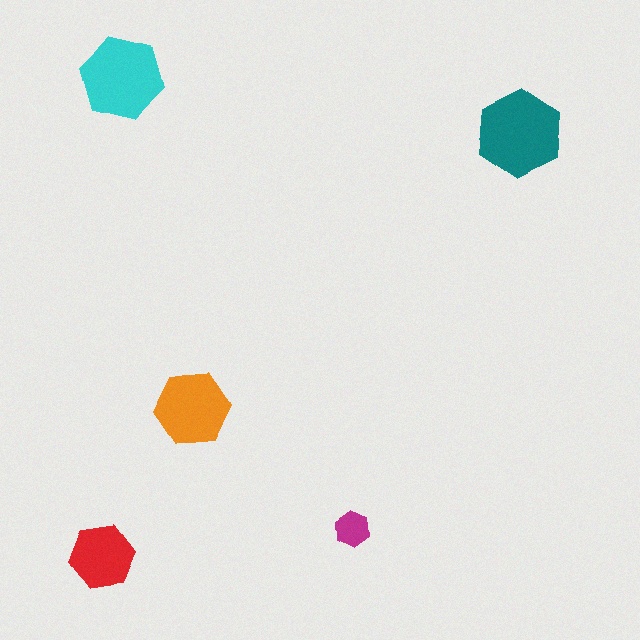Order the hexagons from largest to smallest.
the teal one, the cyan one, the orange one, the red one, the magenta one.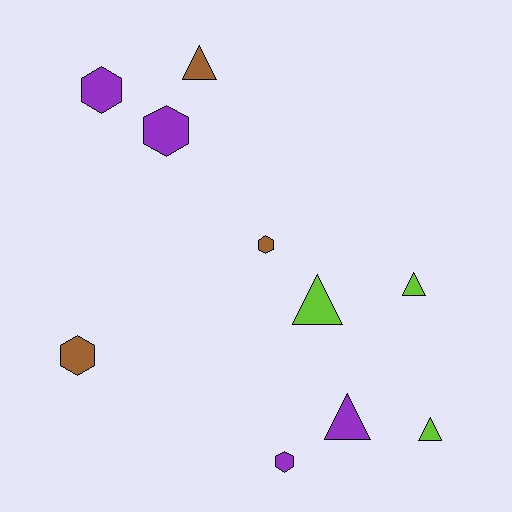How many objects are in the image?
There are 10 objects.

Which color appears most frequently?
Purple, with 4 objects.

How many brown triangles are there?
There is 1 brown triangle.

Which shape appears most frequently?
Hexagon, with 5 objects.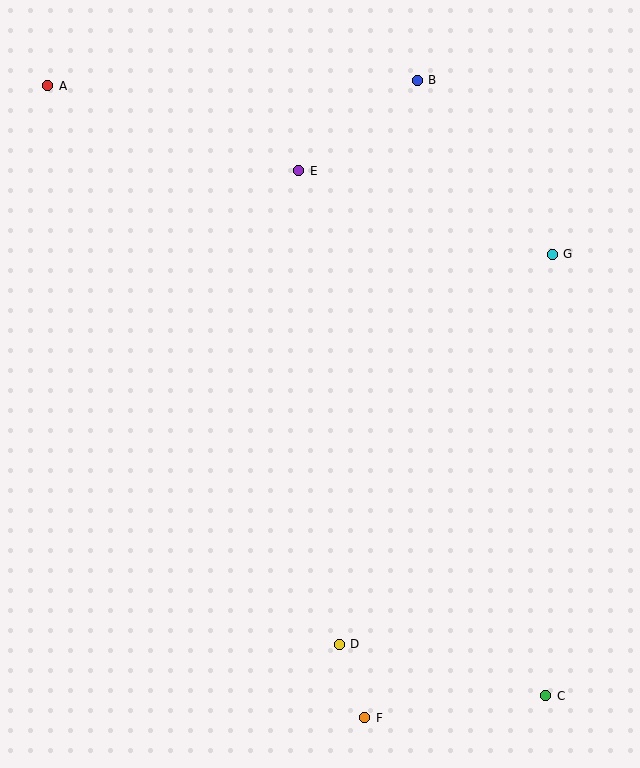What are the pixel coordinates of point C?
Point C is at (546, 696).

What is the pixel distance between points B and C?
The distance between B and C is 629 pixels.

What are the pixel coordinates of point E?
Point E is at (299, 171).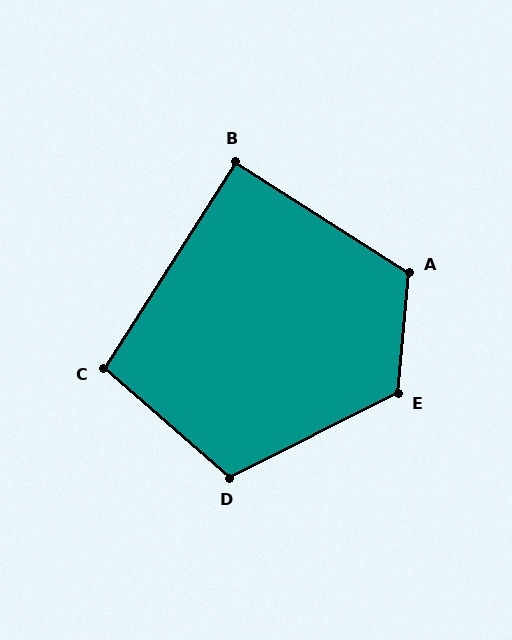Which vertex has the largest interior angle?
E, at approximately 122 degrees.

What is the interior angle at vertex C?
Approximately 99 degrees (obtuse).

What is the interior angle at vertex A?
Approximately 118 degrees (obtuse).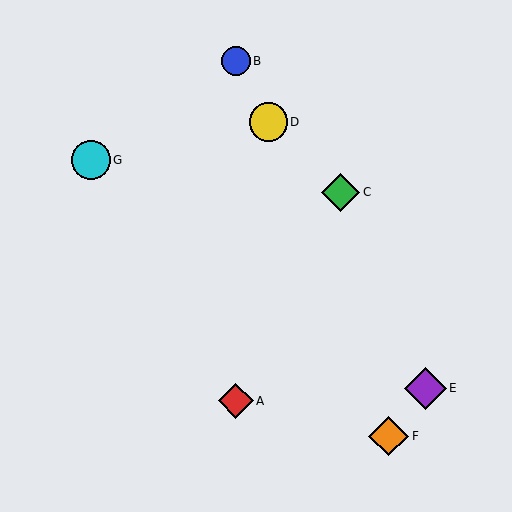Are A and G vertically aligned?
No, A is at x≈236 and G is at x≈91.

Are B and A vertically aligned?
Yes, both are at x≈236.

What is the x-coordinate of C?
Object C is at x≈341.